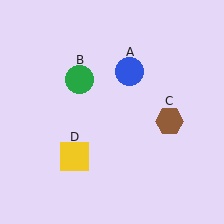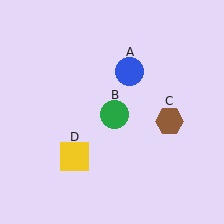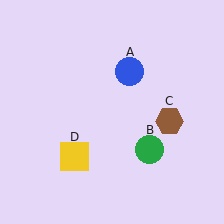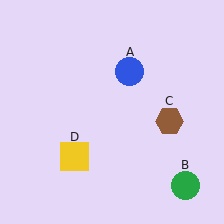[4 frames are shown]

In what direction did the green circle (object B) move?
The green circle (object B) moved down and to the right.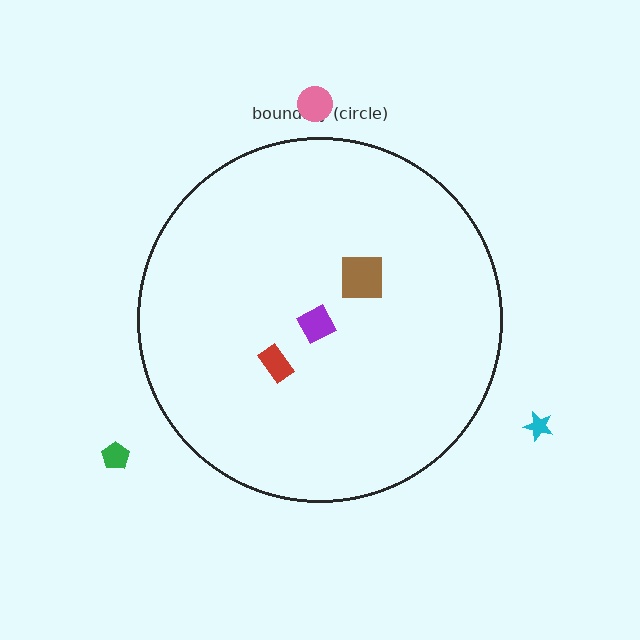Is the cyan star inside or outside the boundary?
Outside.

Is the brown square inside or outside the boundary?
Inside.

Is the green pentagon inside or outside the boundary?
Outside.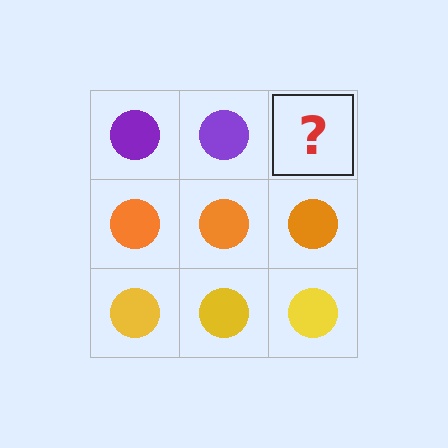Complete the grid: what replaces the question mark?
The question mark should be replaced with a purple circle.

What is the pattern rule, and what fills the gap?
The rule is that each row has a consistent color. The gap should be filled with a purple circle.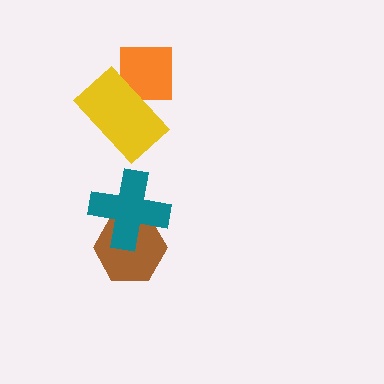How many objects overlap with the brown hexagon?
1 object overlaps with the brown hexagon.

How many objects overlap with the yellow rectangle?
1 object overlaps with the yellow rectangle.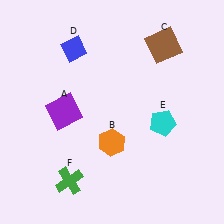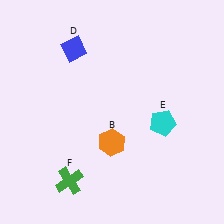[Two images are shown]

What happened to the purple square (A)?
The purple square (A) was removed in Image 2. It was in the top-left area of Image 1.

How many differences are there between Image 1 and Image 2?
There are 2 differences between the two images.